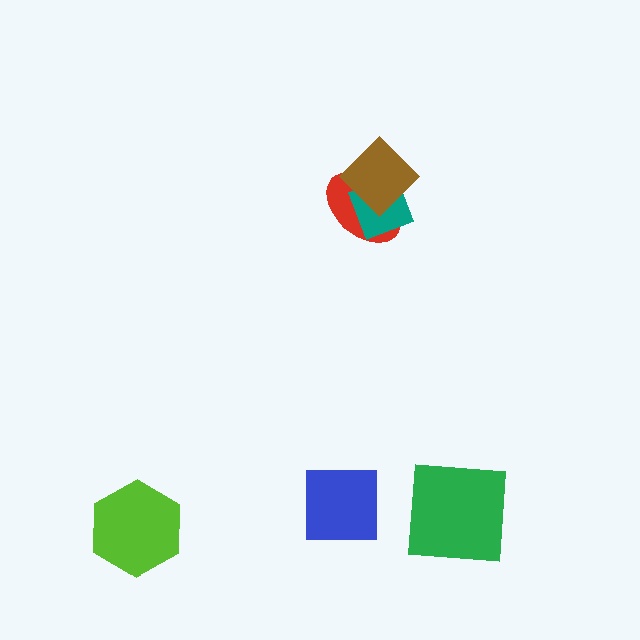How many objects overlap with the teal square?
2 objects overlap with the teal square.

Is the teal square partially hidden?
Yes, it is partially covered by another shape.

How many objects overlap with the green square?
0 objects overlap with the green square.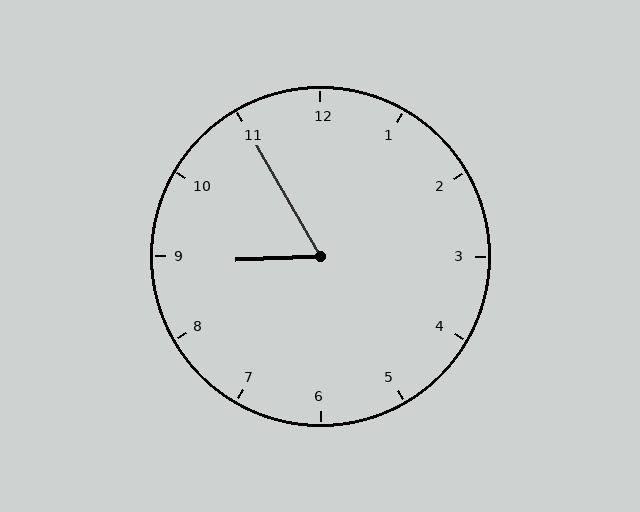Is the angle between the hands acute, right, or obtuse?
It is acute.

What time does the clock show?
8:55.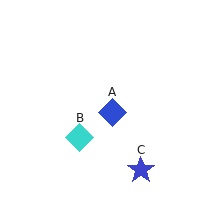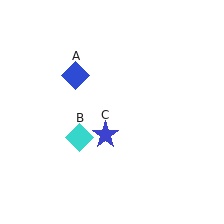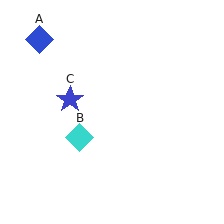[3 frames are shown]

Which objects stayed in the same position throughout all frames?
Cyan diamond (object B) remained stationary.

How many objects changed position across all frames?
2 objects changed position: blue diamond (object A), blue star (object C).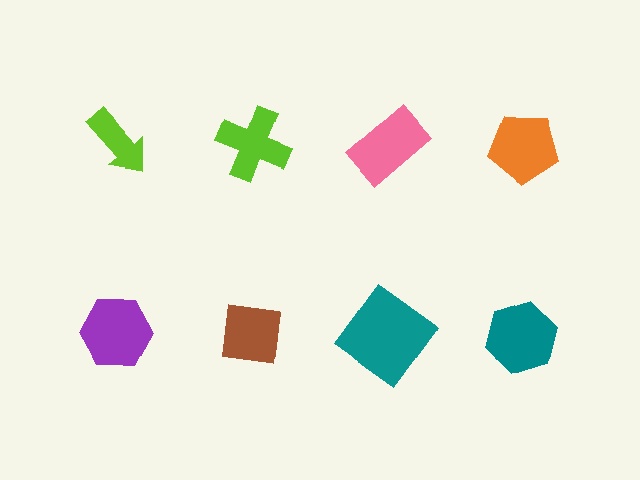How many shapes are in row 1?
4 shapes.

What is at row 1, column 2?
A lime cross.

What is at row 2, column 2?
A brown square.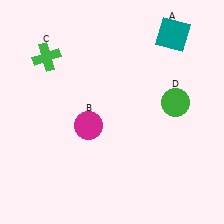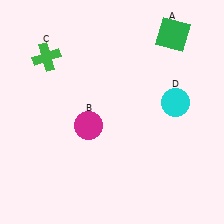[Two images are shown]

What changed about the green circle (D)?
In Image 1, D is green. In Image 2, it changed to cyan.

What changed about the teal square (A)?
In Image 1, A is teal. In Image 2, it changed to green.